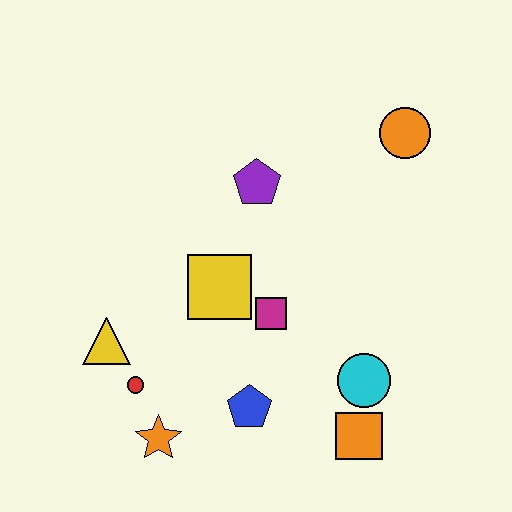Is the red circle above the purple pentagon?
No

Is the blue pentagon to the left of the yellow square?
No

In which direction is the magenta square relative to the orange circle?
The magenta square is below the orange circle.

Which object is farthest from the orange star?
The orange circle is farthest from the orange star.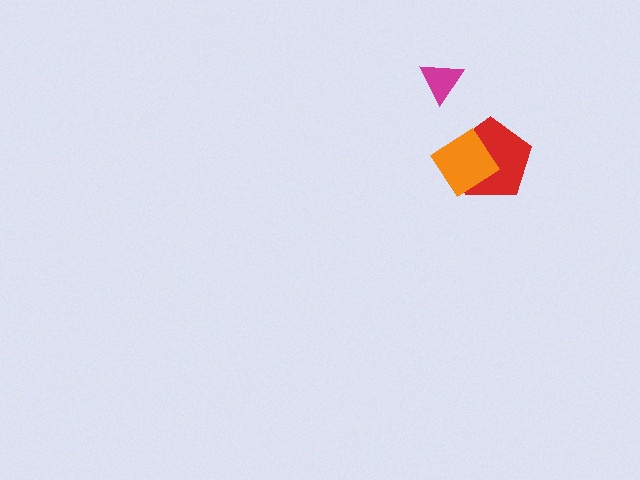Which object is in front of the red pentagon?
The orange diamond is in front of the red pentagon.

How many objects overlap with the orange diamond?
1 object overlaps with the orange diamond.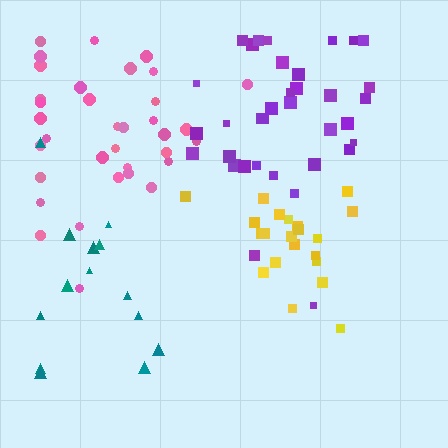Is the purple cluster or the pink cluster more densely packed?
Purple.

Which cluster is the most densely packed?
Yellow.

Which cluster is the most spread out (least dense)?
Teal.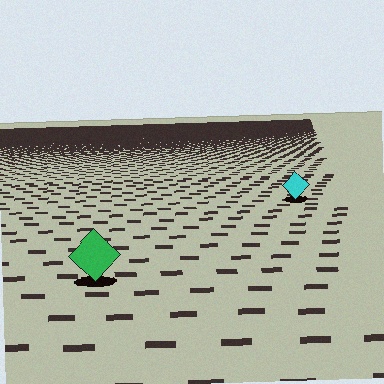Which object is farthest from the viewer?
The cyan diamond is farthest from the viewer. It appears smaller and the ground texture around it is denser.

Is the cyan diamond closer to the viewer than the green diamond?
No. The green diamond is closer — you can tell from the texture gradient: the ground texture is coarser near it.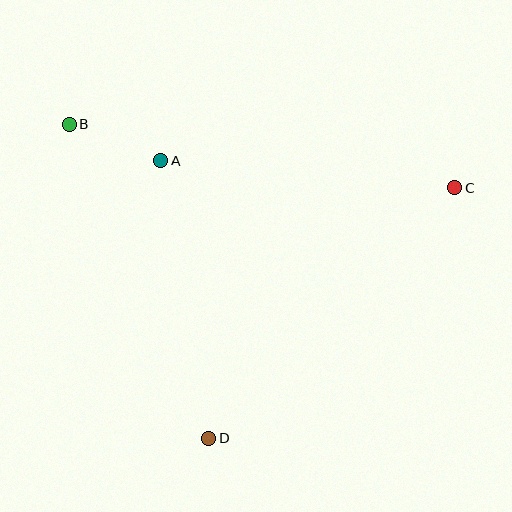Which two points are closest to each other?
Points A and B are closest to each other.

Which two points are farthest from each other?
Points B and C are farthest from each other.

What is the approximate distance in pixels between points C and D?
The distance between C and D is approximately 351 pixels.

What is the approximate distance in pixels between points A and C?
The distance between A and C is approximately 296 pixels.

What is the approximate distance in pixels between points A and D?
The distance between A and D is approximately 282 pixels.